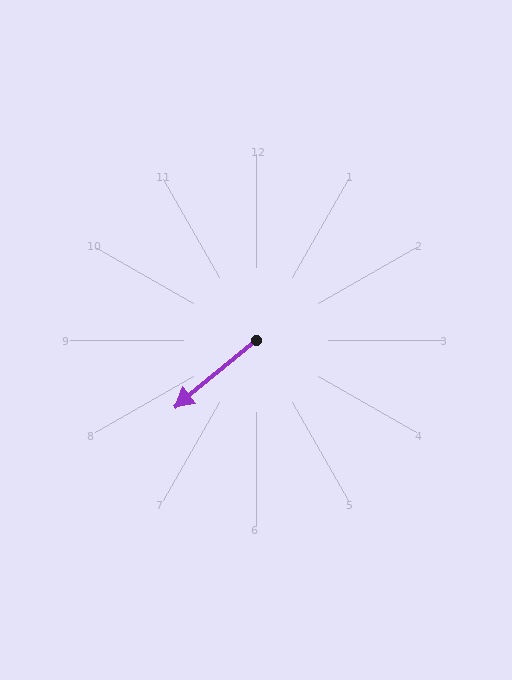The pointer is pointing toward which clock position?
Roughly 8 o'clock.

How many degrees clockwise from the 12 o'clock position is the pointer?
Approximately 231 degrees.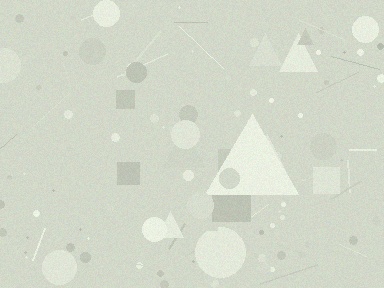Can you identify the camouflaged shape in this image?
The camouflaged shape is a triangle.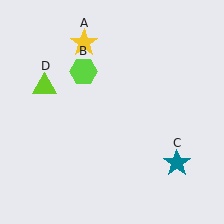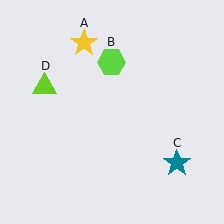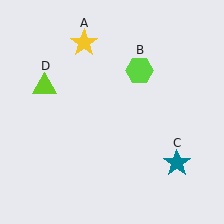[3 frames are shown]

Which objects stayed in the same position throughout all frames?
Yellow star (object A) and teal star (object C) and lime triangle (object D) remained stationary.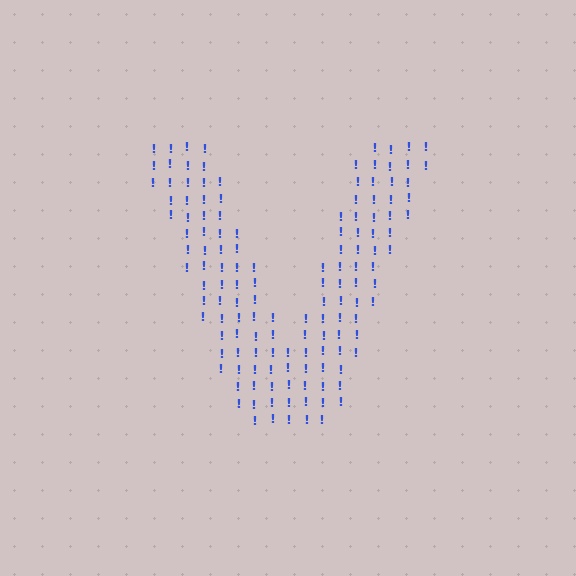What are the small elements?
The small elements are exclamation marks.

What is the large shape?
The large shape is the letter V.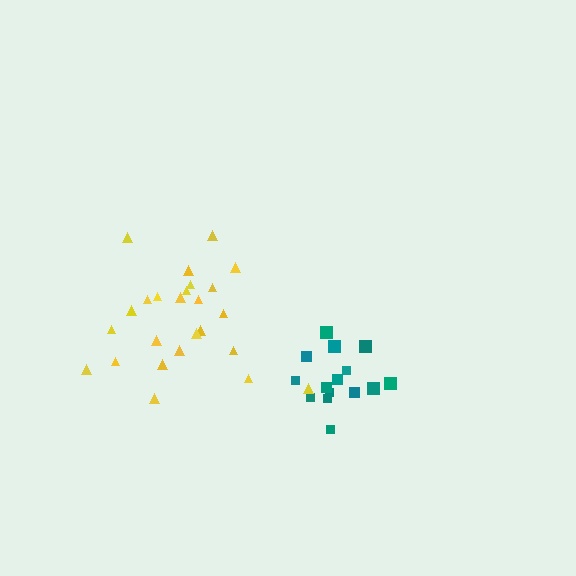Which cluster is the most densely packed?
Teal.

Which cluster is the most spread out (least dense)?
Yellow.